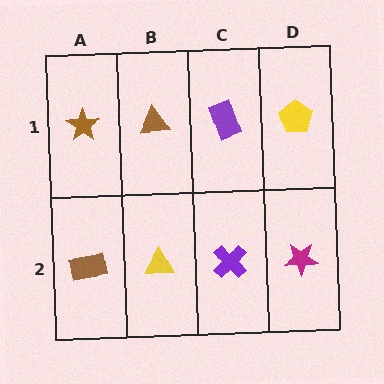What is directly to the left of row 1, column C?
A brown triangle.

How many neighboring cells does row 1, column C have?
3.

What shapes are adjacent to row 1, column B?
A yellow triangle (row 2, column B), a brown star (row 1, column A), a purple rectangle (row 1, column C).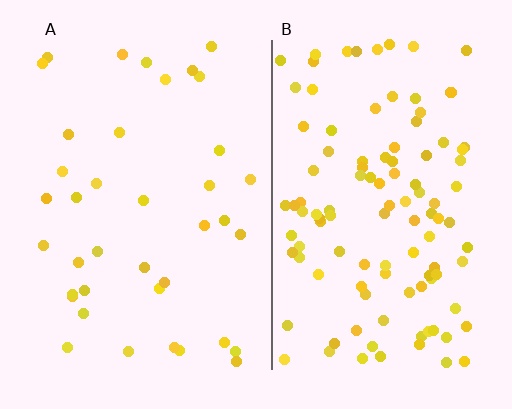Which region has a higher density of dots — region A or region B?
B (the right).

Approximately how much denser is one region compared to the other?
Approximately 2.8× — region B over region A.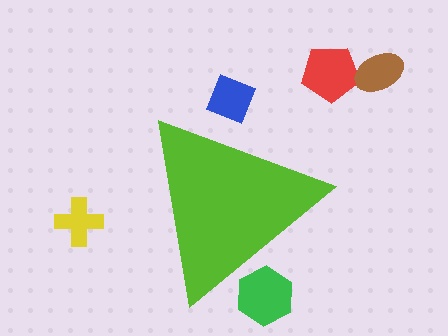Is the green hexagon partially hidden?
Yes, the green hexagon is partially hidden behind the lime triangle.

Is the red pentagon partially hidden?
No, the red pentagon is fully visible.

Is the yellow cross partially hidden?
No, the yellow cross is fully visible.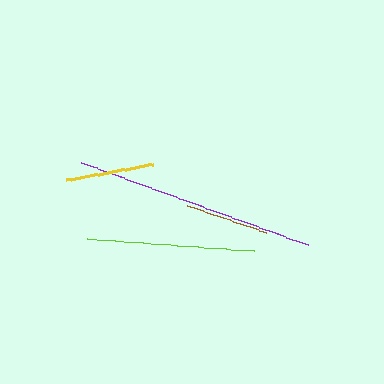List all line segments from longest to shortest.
From longest to shortest: purple, lime, yellow, brown.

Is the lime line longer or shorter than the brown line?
The lime line is longer than the brown line.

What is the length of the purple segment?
The purple segment is approximately 242 pixels long.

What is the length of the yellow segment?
The yellow segment is approximately 88 pixels long.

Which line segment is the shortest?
The brown line is the shortest at approximately 83 pixels.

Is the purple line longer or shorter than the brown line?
The purple line is longer than the brown line.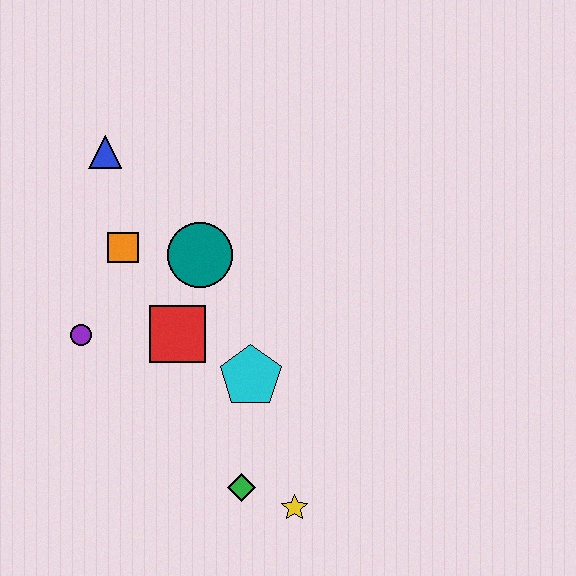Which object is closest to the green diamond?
The yellow star is closest to the green diamond.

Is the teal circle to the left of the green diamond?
Yes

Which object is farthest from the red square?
The yellow star is farthest from the red square.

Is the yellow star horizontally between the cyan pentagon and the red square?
No